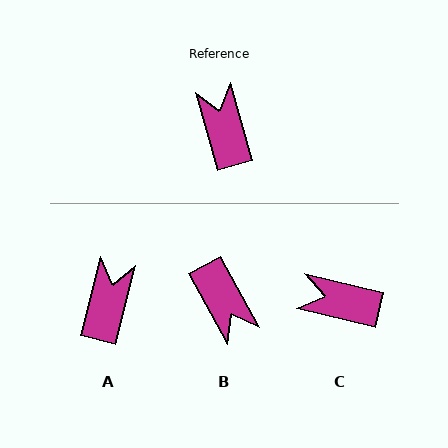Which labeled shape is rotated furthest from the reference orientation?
B, about 167 degrees away.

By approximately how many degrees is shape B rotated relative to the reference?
Approximately 167 degrees clockwise.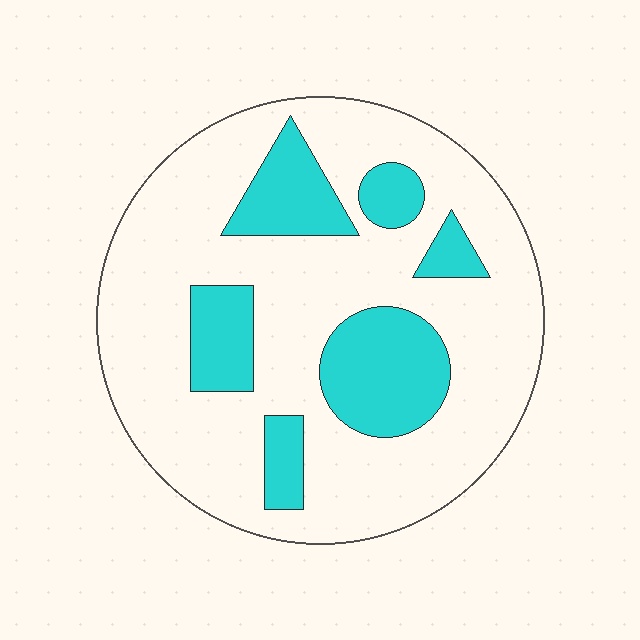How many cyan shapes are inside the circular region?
6.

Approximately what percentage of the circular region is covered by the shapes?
Approximately 25%.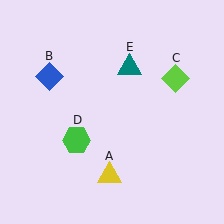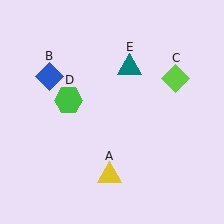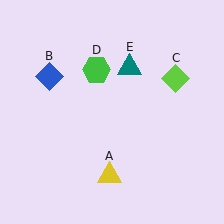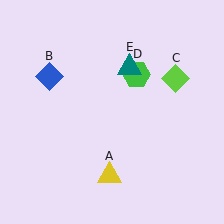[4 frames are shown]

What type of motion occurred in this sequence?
The green hexagon (object D) rotated clockwise around the center of the scene.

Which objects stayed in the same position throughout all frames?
Yellow triangle (object A) and blue diamond (object B) and lime diamond (object C) and teal triangle (object E) remained stationary.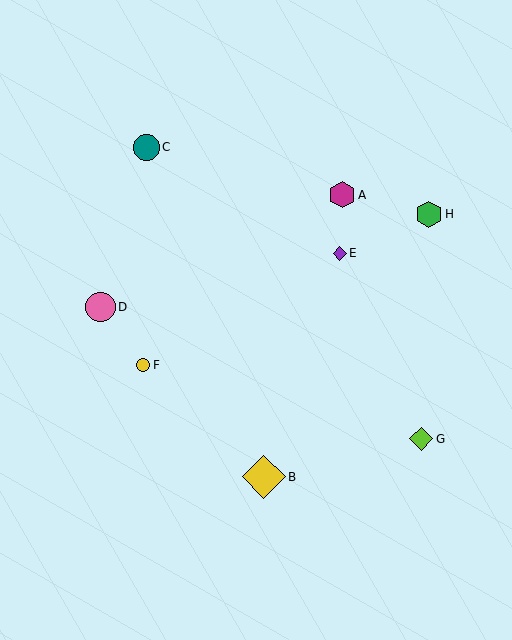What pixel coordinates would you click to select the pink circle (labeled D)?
Click at (100, 307) to select the pink circle D.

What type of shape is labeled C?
Shape C is a teal circle.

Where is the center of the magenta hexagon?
The center of the magenta hexagon is at (342, 195).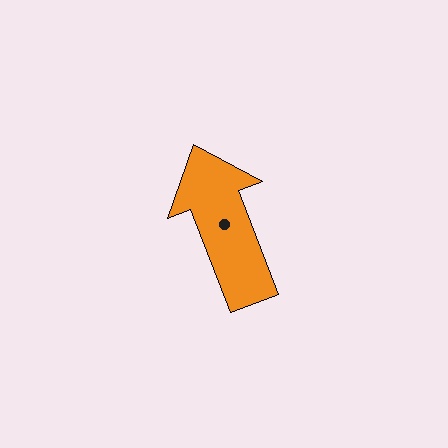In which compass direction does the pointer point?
North.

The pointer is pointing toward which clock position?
Roughly 11 o'clock.